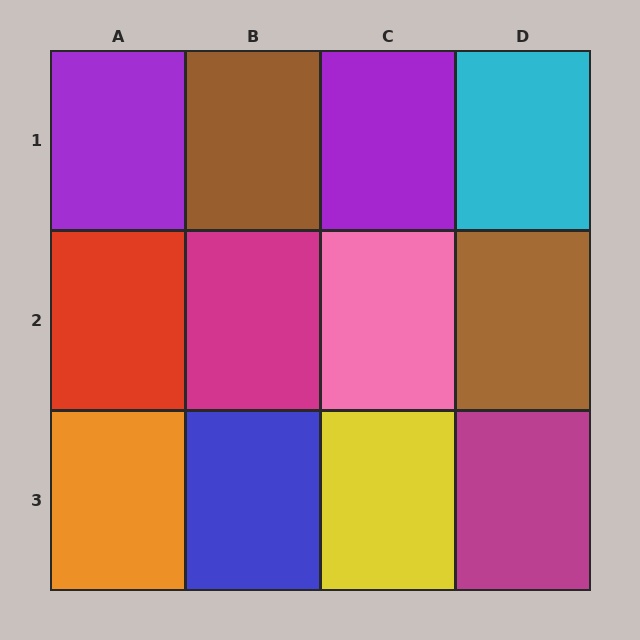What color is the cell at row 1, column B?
Brown.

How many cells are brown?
2 cells are brown.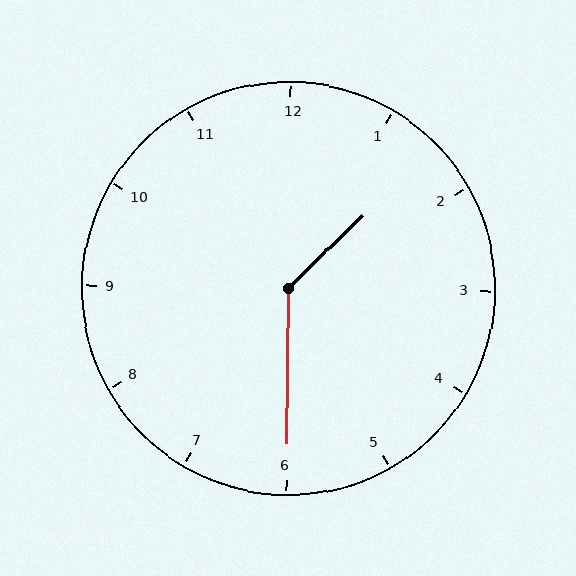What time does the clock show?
1:30.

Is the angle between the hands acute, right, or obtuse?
It is obtuse.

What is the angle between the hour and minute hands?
Approximately 135 degrees.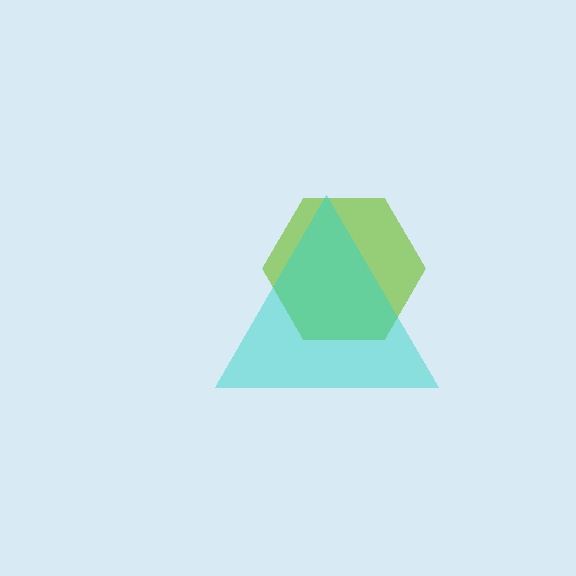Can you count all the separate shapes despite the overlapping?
Yes, there are 2 separate shapes.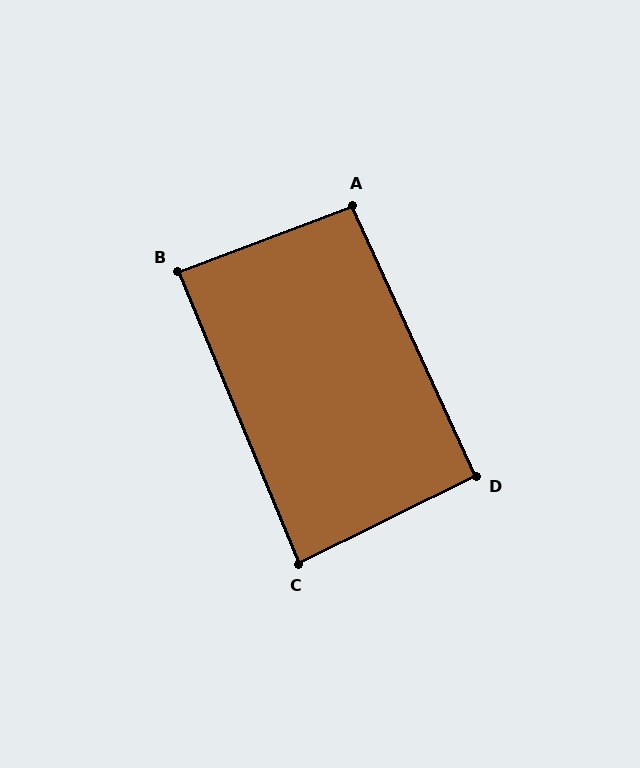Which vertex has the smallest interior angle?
C, at approximately 86 degrees.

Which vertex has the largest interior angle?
A, at approximately 94 degrees.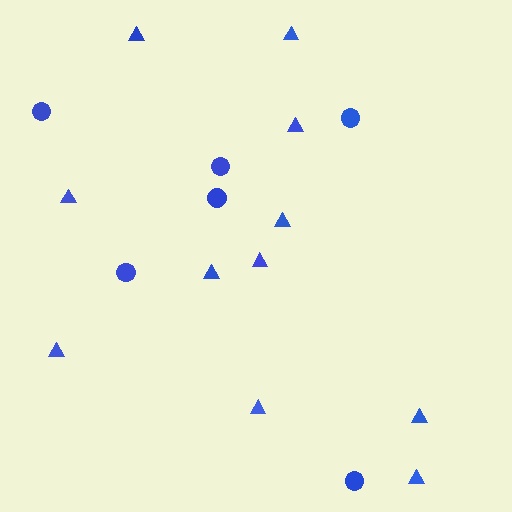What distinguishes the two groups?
There are 2 groups: one group of circles (6) and one group of triangles (11).